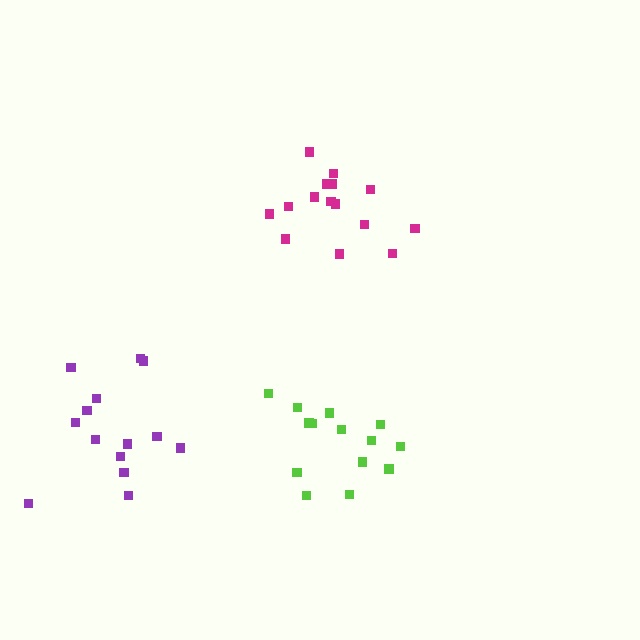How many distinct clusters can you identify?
There are 3 distinct clusters.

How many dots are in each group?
Group 1: 15 dots, Group 2: 14 dots, Group 3: 14 dots (43 total).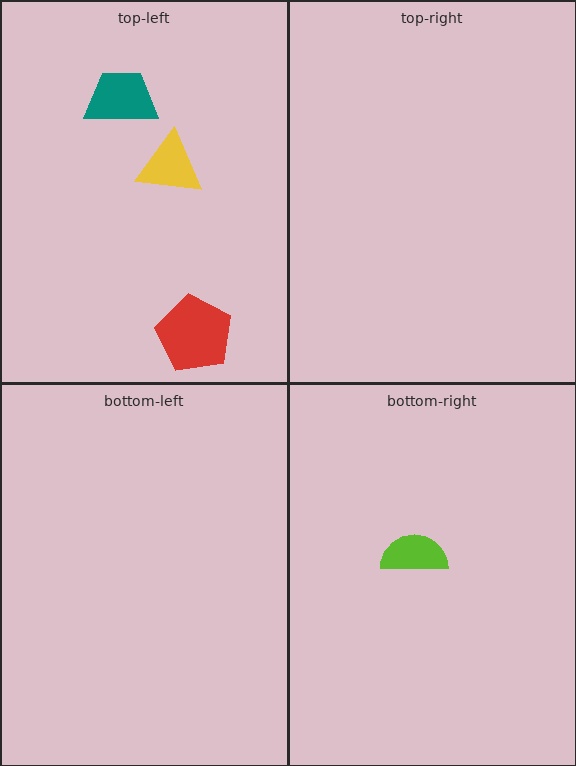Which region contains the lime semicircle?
The bottom-right region.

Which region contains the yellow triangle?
The top-left region.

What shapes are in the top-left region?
The teal trapezoid, the red pentagon, the yellow triangle.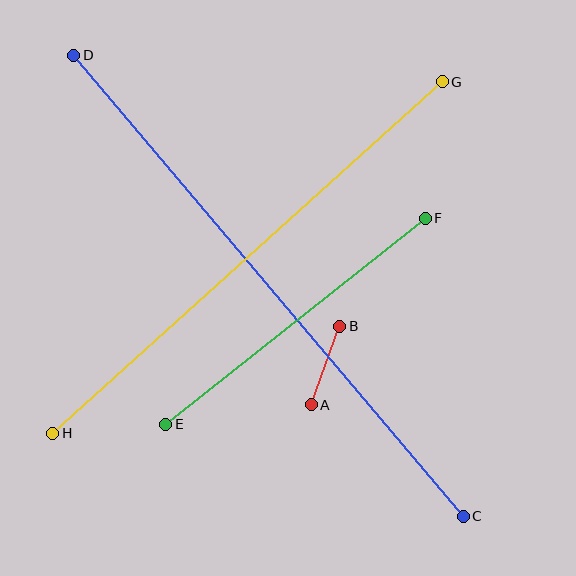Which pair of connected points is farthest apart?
Points C and D are farthest apart.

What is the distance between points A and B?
The distance is approximately 83 pixels.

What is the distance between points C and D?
The distance is approximately 603 pixels.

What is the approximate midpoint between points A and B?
The midpoint is at approximately (325, 366) pixels.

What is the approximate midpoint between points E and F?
The midpoint is at approximately (295, 321) pixels.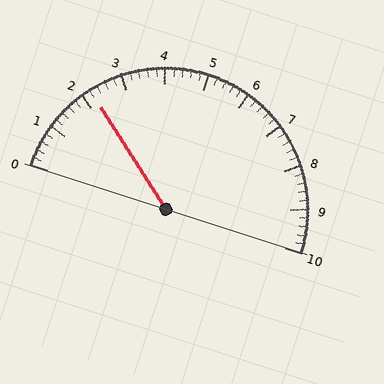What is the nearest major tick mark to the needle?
The nearest major tick mark is 2.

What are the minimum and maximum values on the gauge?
The gauge ranges from 0 to 10.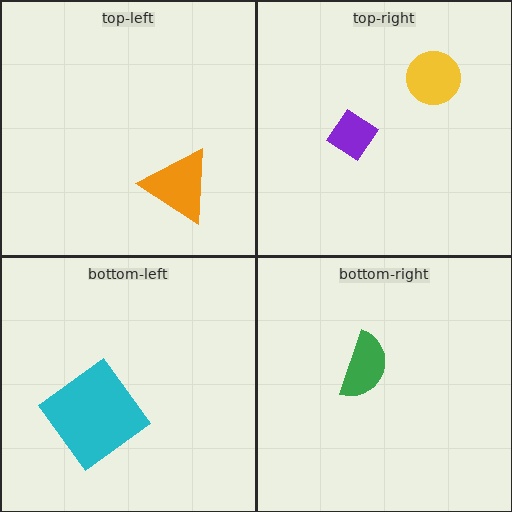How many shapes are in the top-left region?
1.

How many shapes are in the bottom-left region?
1.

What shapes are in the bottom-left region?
The cyan diamond.